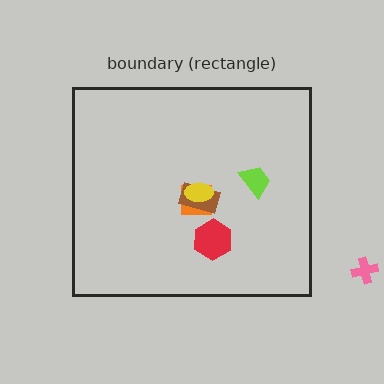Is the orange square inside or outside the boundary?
Inside.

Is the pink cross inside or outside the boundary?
Outside.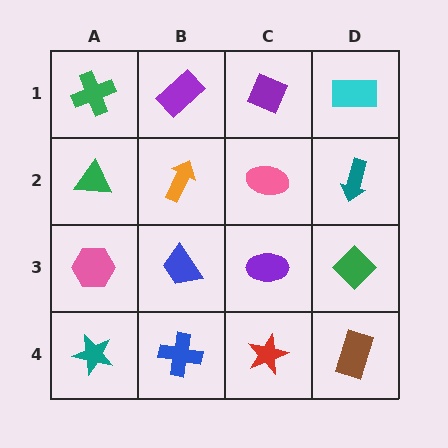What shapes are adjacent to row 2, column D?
A cyan rectangle (row 1, column D), a green diamond (row 3, column D), a pink ellipse (row 2, column C).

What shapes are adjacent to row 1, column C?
A pink ellipse (row 2, column C), a purple rectangle (row 1, column B), a cyan rectangle (row 1, column D).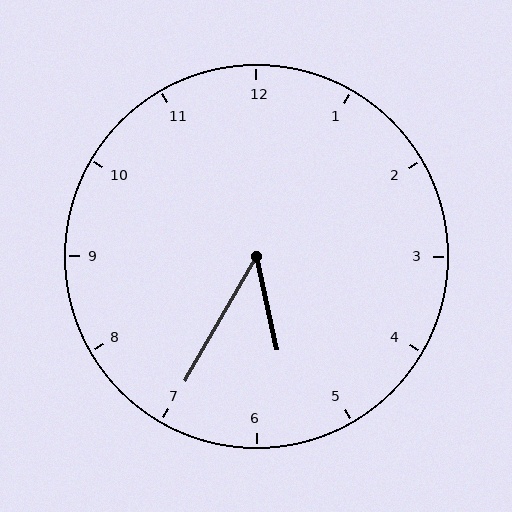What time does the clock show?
5:35.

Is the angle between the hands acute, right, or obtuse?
It is acute.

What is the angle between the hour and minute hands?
Approximately 42 degrees.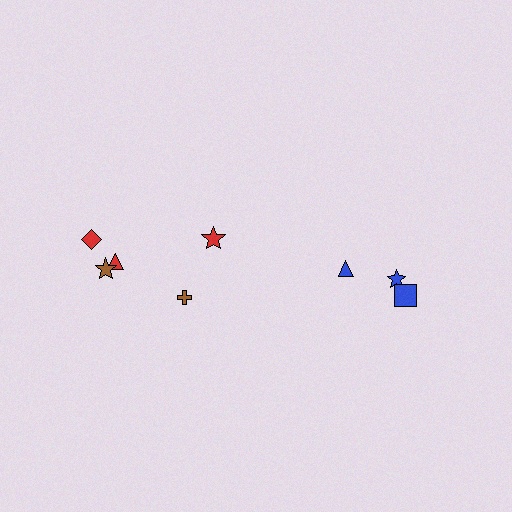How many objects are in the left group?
There are 5 objects.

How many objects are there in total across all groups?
There are 8 objects.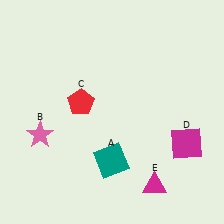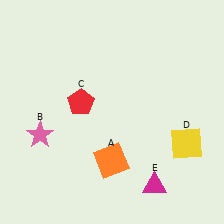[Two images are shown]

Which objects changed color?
A changed from teal to orange. D changed from magenta to yellow.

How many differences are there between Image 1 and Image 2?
There are 2 differences between the two images.